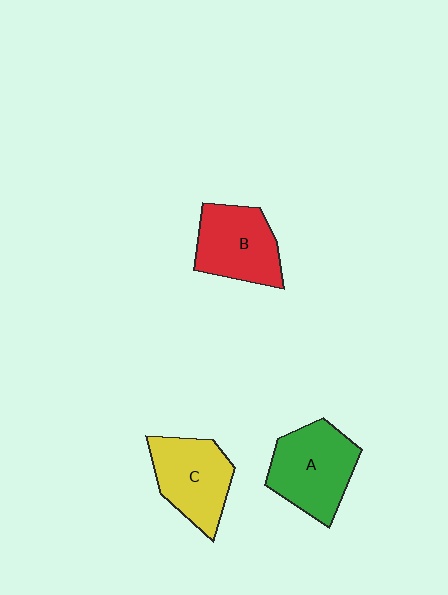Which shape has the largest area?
Shape A (green).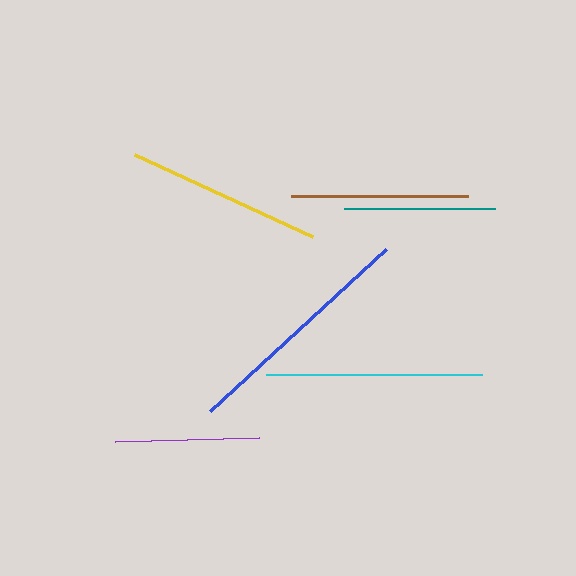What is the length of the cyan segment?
The cyan segment is approximately 215 pixels long.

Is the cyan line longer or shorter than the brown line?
The cyan line is longer than the brown line.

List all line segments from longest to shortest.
From longest to shortest: blue, cyan, yellow, brown, teal, purple.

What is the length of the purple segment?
The purple segment is approximately 144 pixels long.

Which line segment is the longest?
The blue line is the longest at approximately 239 pixels.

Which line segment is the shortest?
The purple line is the shortest at approximately 144 pixels.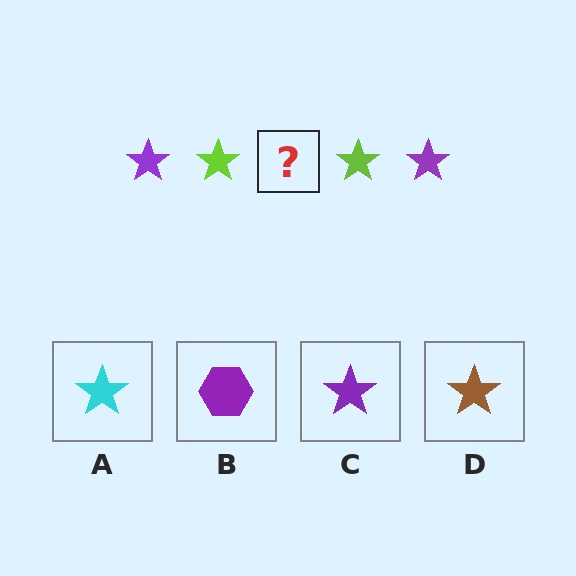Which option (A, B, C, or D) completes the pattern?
C.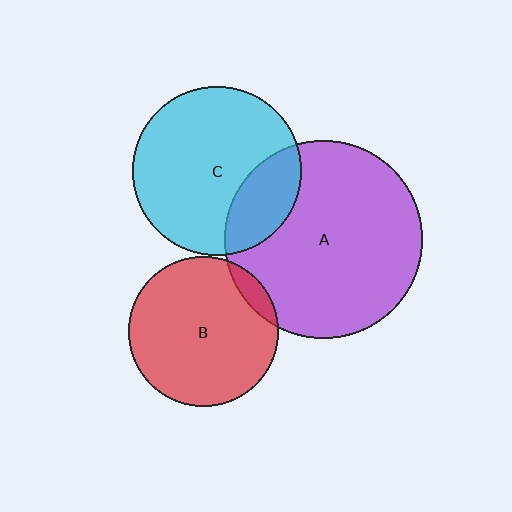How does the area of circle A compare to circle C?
Approximately 1.4 times.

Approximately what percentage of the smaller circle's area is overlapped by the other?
Approximately 25%.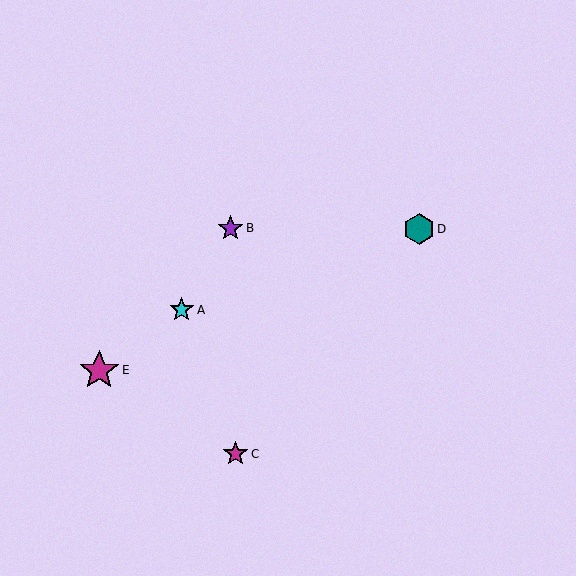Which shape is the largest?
The magenta star (labeled E) is the largest.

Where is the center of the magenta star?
The center of the magenta star is at (99, 370).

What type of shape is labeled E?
Shape E is a magenta star.